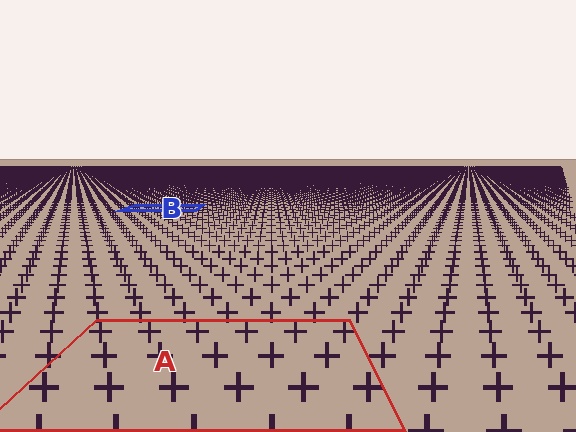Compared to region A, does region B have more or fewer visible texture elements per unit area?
Region B has more texture elements per unit area — they are packed more densely because it is farther away.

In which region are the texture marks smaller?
The texture marks are smaller in region B, because it is farther away.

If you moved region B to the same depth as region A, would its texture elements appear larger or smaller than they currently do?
They would appear larger. At a closer depth, the same texture elements are projected at a bigger on-screen size.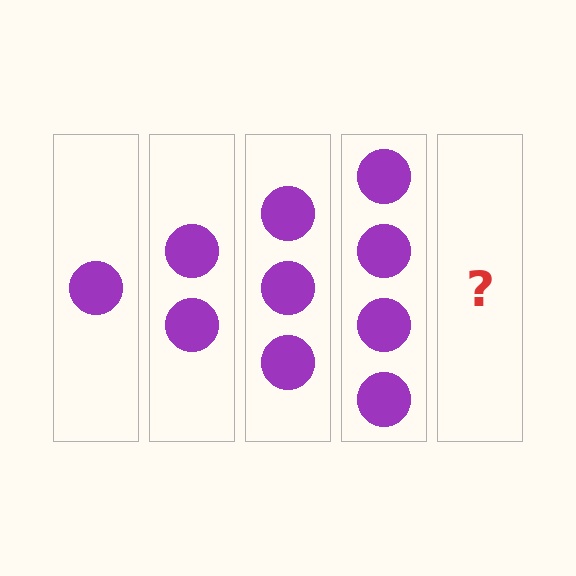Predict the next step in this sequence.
The next step is 5 circles.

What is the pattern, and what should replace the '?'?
The pattern is that each step adds one more circle. The '?' should be 5 circles.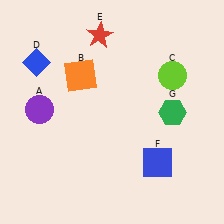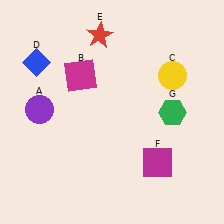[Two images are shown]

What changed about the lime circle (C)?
In Image 1, C is lime. In Image 2, it changed to yellow.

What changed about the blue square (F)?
In Image 1, F is blue. In Image 2, it changed to magenta.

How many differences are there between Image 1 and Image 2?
There are 3 differences between the two images.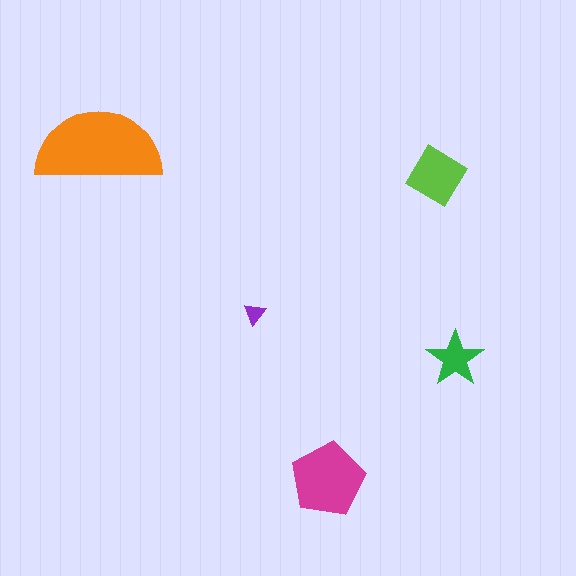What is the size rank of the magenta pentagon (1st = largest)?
2nd.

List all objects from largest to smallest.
The orange semicircle, the magenta pentagon, the lime diamond, the green star, the purple triangle.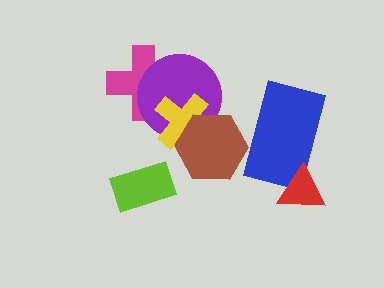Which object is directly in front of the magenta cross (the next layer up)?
The purple circle is directly in front of the magenta cross.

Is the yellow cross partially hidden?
Yes, it is partially covered by another shape.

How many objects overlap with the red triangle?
1 object overlaps with the red triangle.